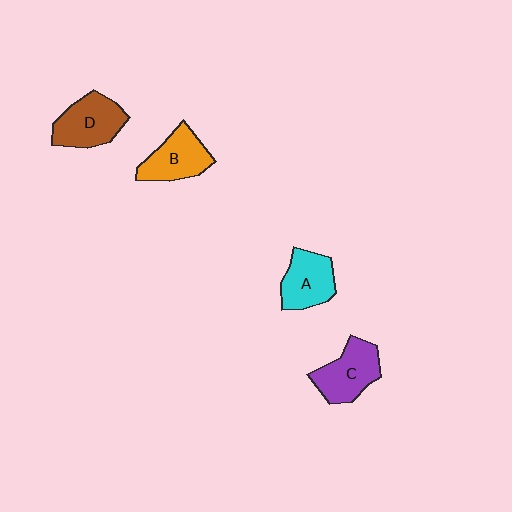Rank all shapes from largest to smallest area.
From largest to smallest: D (brown), C (purple), B (orange), A (cyan).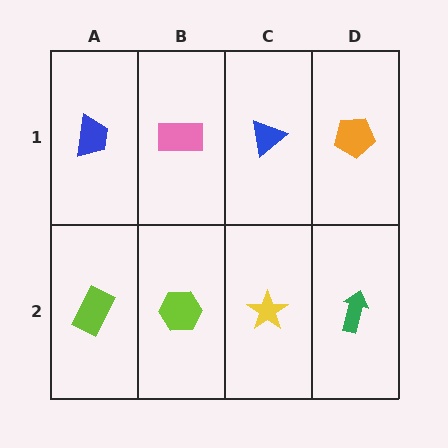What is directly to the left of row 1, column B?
A blue trapezoid.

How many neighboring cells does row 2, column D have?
2.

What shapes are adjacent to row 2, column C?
A blue triangle (row 1, column C), a lime hexagon (row 2, column B), a green arrow (row 2, column D).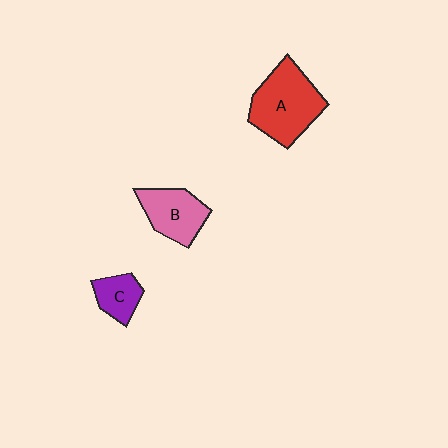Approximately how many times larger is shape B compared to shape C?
Approximately 1.6 times.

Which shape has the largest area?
Shape A (red).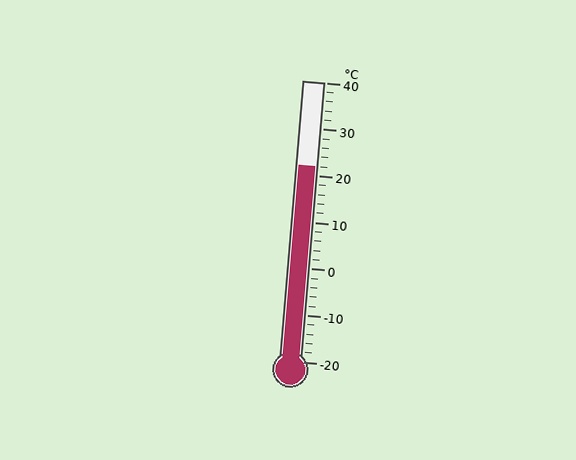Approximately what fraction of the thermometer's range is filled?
The thermometer is filled to approximately 70% of its range.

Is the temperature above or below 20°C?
The temperature is above 20°C.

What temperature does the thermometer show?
The thermometer shows approximately 22°C.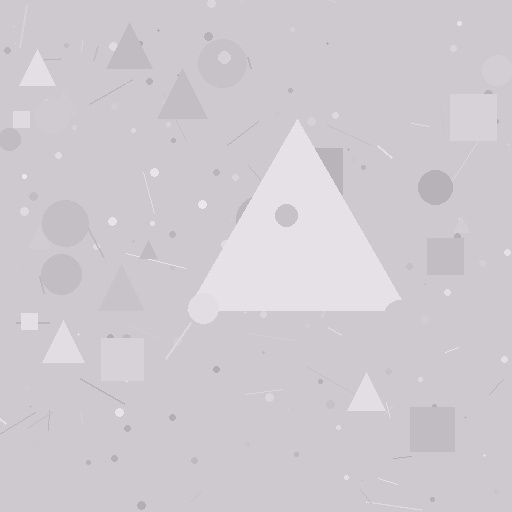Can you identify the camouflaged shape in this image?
The camouflaged shape is a triangle.